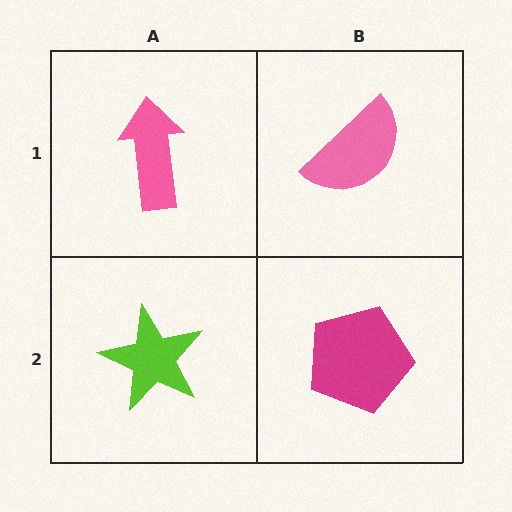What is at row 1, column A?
A pink arrow.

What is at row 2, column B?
A magenta pentagon.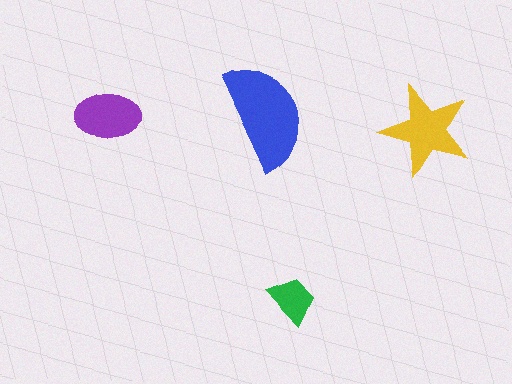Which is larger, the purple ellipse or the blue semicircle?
The blue semicircle.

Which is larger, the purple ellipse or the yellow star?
The yellow star.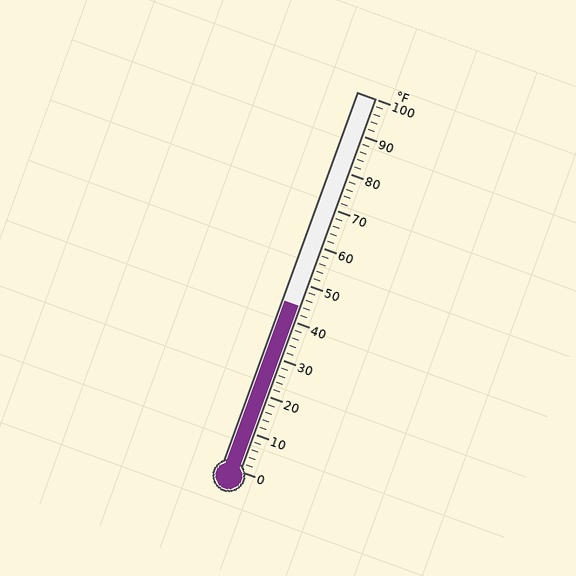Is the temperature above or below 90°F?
The temperature is below 90°F.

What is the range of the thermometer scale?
The thermometer scale ranges from 0°F to 100°F.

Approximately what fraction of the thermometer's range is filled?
The thermometer is filled to approximately 45% of its range.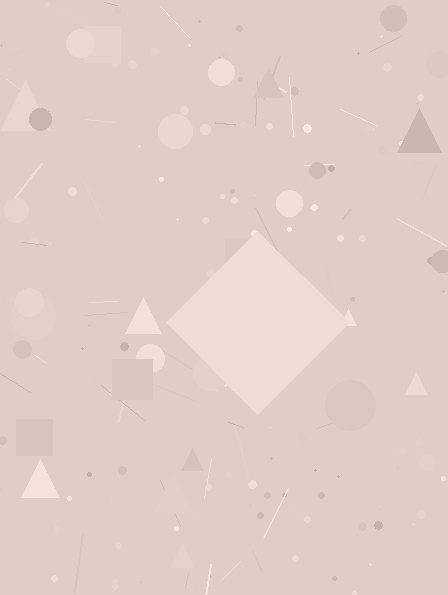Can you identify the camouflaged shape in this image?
The camouflaged shape is a diamond.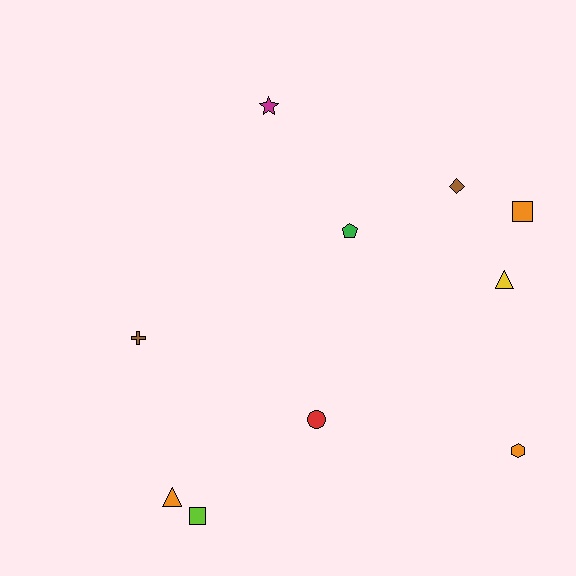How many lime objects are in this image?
There is 1 lime object.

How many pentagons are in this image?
There is 1 pentagon.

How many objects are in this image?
There are 10 objects.